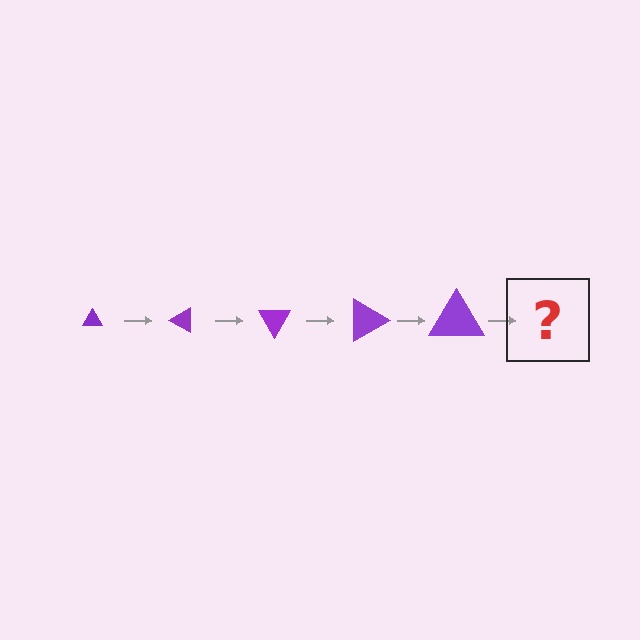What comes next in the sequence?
The next element should be a triangle, larger than the previous one and rotated 150 degrees from the start.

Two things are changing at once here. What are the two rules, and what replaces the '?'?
The two rules are that the triangle grows larger each step and it rotates 30 degrees each step. The '?' should be a triangle, larger than the previous one and rotated 150 degrees from the start.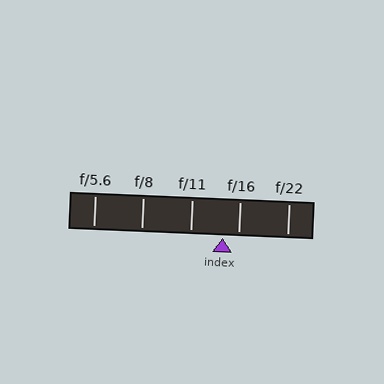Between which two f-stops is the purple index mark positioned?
The index mark is between f/11 and f/16.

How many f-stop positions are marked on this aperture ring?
There are 5 f-stop positions marked.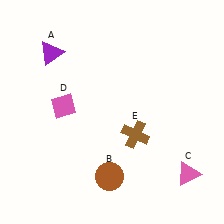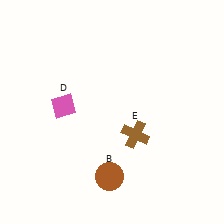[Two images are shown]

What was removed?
The purple triangle (A), the pink triangle (C) were removed in Image 2.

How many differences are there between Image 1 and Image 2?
There are 2 differences between the two images.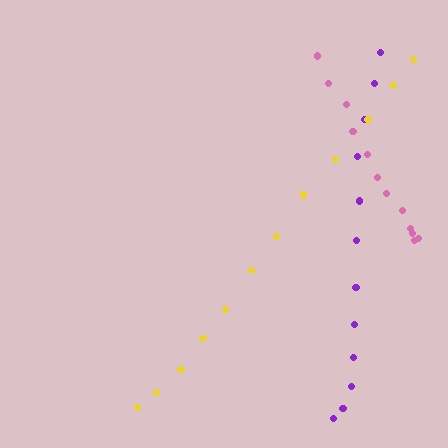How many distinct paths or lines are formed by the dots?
There are 3 distinct paths.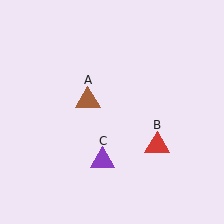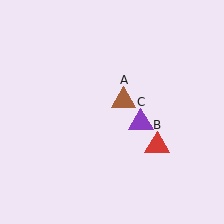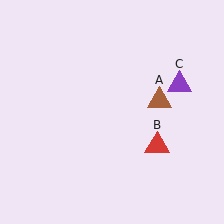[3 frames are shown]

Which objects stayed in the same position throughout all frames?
Red triangle (object B) remained stationary.